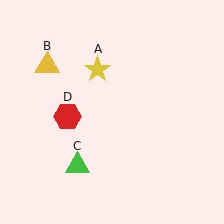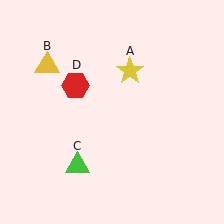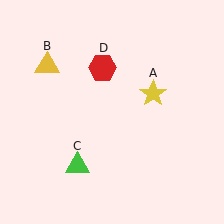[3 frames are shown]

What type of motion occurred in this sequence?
The yellow star (object A), red hexagon (object D) rotated clockwise around the center of the scene.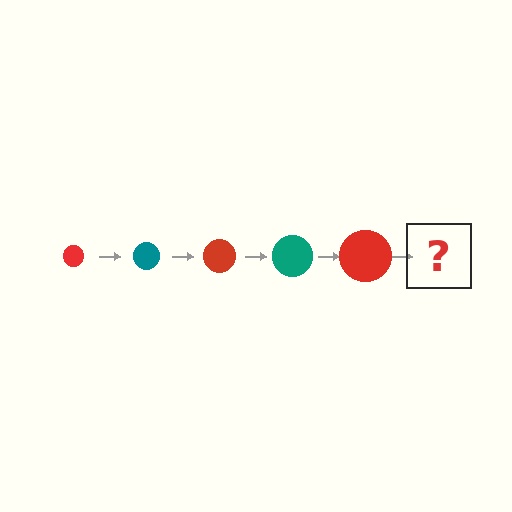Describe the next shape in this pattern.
It should be a teal circle, larger than the previous one.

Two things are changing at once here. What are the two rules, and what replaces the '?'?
The two rules are that the circle grows larger each step and the color cycles through red and teal. The '?' should be a teal circle, larger than the previous one.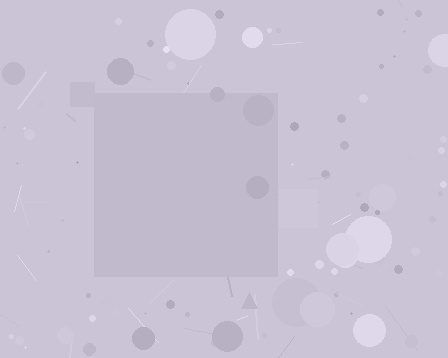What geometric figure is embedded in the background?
A square is embedded in the background.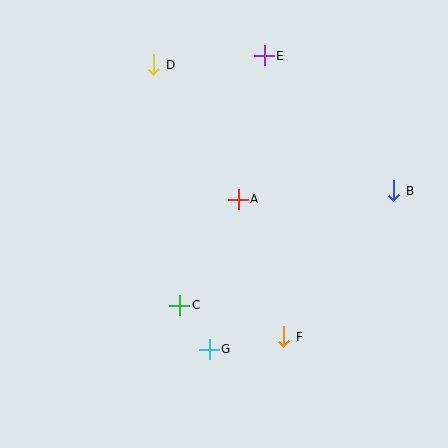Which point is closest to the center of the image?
Point A at (238, 199) is closest to the center.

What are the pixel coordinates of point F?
Point F is at (284, 337).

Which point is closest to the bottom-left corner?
Point C is closest to the bottom-left corner.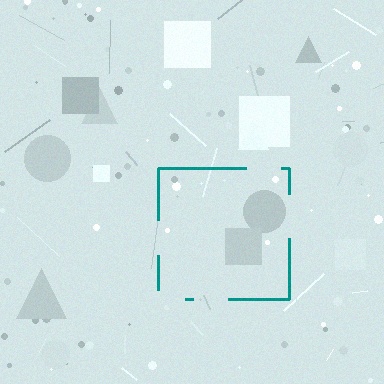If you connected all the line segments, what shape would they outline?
They would outline a square.